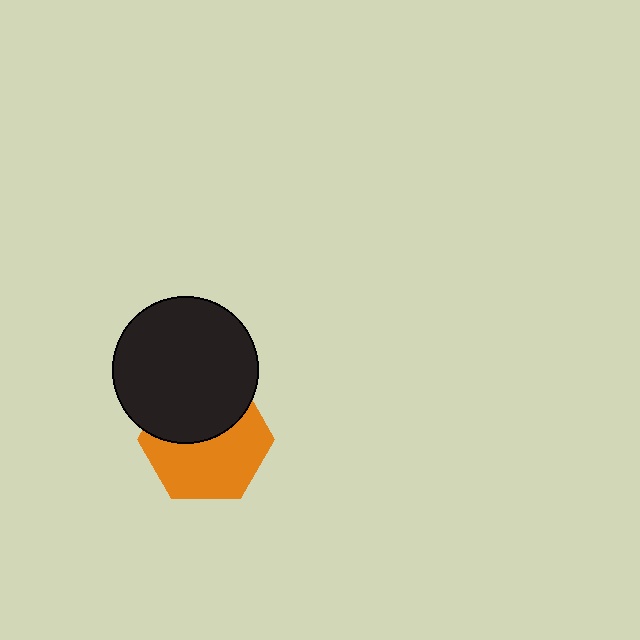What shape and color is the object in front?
The object in front is a black circle.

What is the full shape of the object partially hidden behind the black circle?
The partially hidden object is an orange hexagon.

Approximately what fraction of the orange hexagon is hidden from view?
Roughly 42% of the orange hexagon is hidden behind the black circle.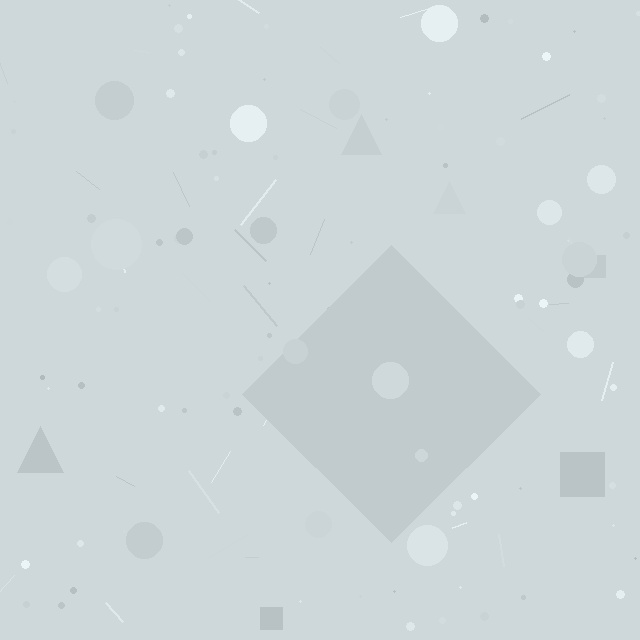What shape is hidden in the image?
A diamond is hidden in the image.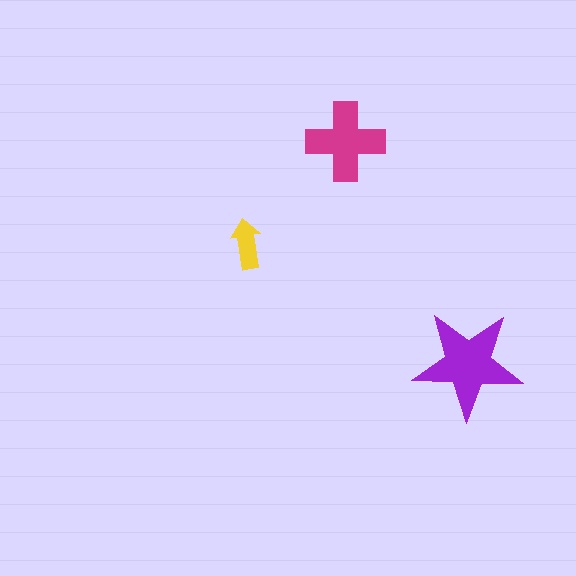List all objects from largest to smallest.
The purple star, the magenta cross, the yellow arrow.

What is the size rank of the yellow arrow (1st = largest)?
3rd.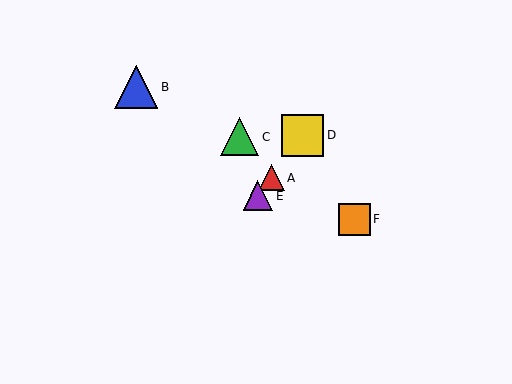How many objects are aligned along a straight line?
3 objects (A, D, E) are aligned along a straight line.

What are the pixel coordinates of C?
Object C is at (240, 137).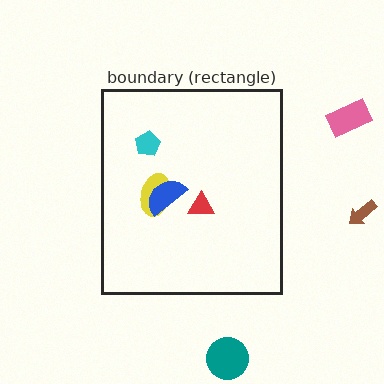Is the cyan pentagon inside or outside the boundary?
Inside.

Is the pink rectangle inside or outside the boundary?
Outside.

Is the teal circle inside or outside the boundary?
Outside.